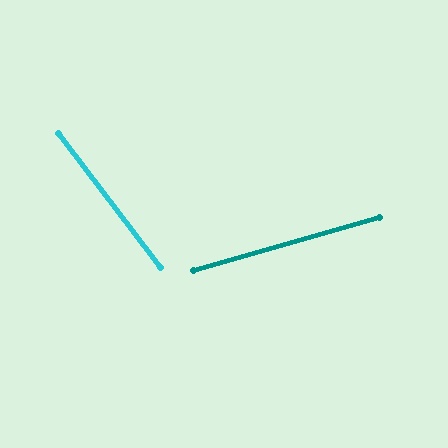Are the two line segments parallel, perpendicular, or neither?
Neither parallel nor perpendicular — they differ by about 69°.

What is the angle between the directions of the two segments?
Approximately 69 degrees.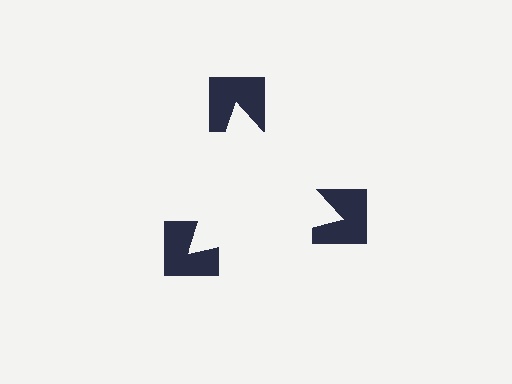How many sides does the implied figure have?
3 sides.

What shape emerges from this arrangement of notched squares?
An illusory triangle — its edges are inferred from the aligned wedge cuts in the notched squares, not physically drawn.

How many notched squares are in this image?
There are 3 — one at each vertex of the illusory triangle.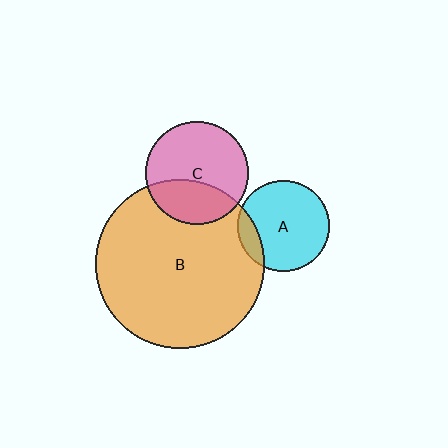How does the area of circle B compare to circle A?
Approximately 3.4 times.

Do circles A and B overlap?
Yes.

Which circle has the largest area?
Circle B (orange).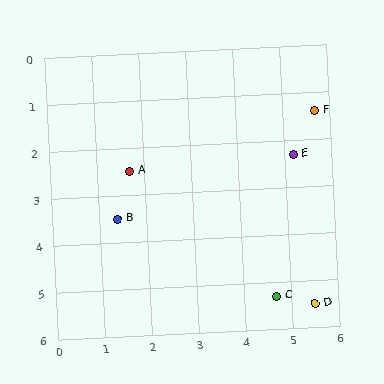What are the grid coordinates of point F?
Point F is at approximately (5.7, 1.4).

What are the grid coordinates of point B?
Point B is at approximately (1.4, 3.5).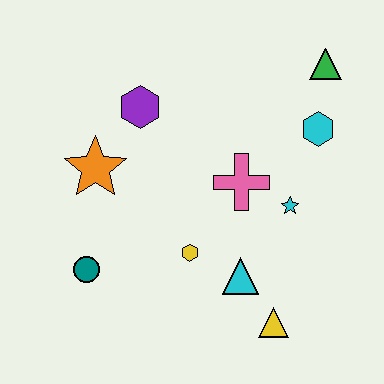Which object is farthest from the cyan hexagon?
The teal circle is farthest from the cyan hexagon.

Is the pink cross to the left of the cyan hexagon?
Yes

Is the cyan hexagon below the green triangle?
Yes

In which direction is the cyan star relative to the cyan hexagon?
The cyan star is below the cyan hexagon.